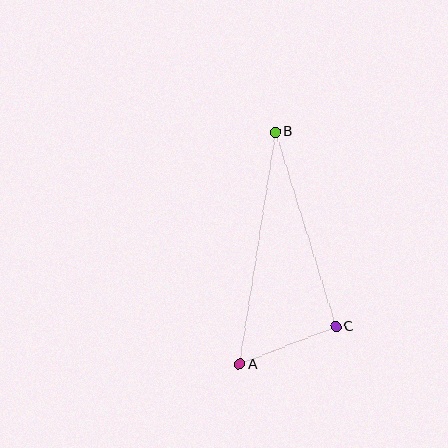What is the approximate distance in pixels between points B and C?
The distance between B and C is approximately 204 pixels.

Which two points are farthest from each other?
Points A and B are farthest from each other.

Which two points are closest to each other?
Points A and C are closest to each other.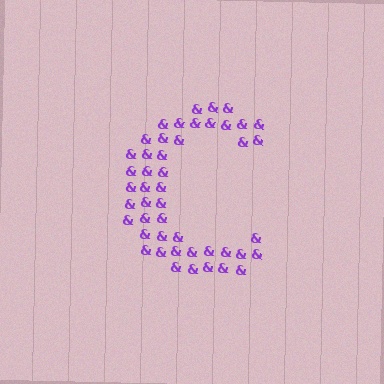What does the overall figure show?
The overall figure shows the letter C.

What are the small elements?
The small elements are ampersands.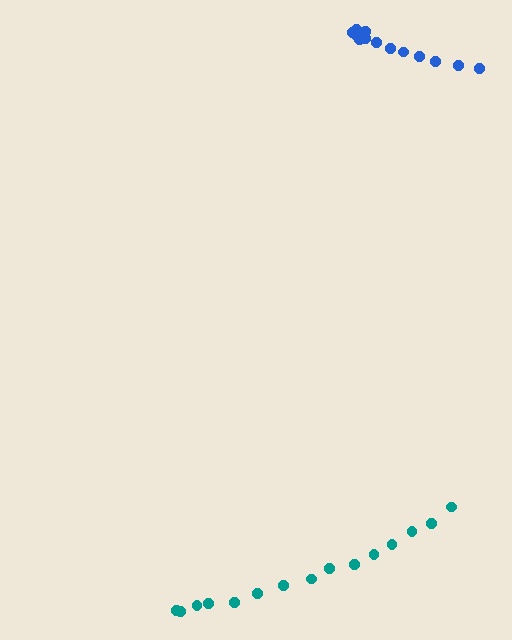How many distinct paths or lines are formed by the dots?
There are 2 distinct paths.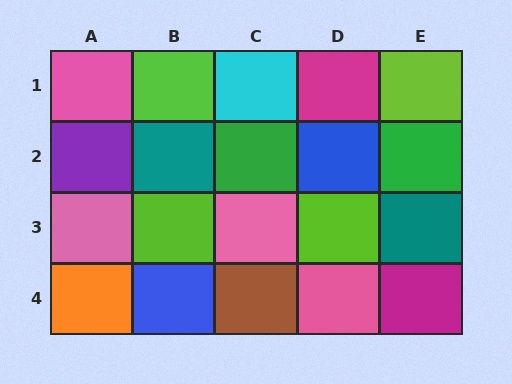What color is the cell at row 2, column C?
Green.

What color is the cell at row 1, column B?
Lime.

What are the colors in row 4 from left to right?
Orange, blue, brown, pink, magenta.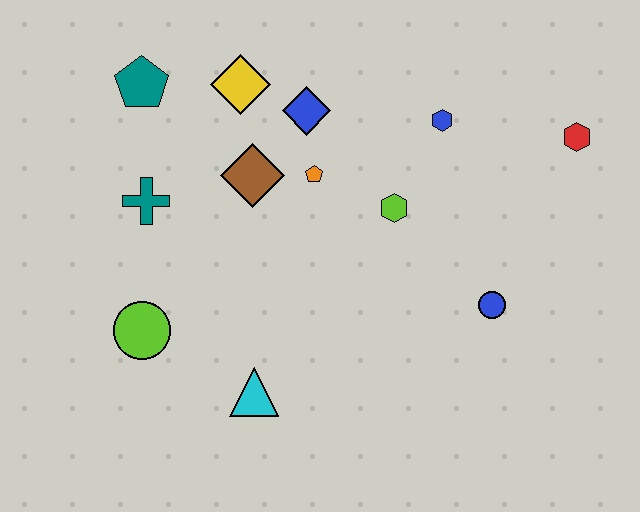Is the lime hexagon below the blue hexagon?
Yes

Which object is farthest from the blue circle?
The teal pentagon is farthest from the blue circle.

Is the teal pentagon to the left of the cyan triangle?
Yes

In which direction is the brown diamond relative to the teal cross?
The brown diamond is to the right of the teal cross.